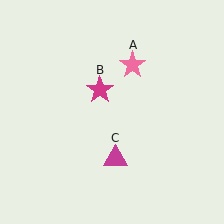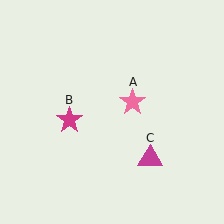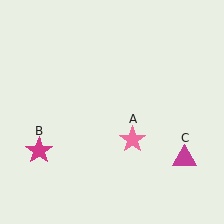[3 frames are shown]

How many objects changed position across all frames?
3 objects changed position: pink star (object A), magenta star (object B), magenta triangle (object C).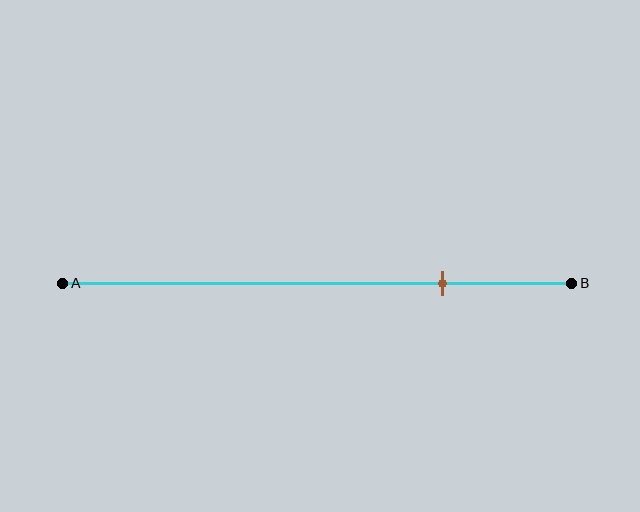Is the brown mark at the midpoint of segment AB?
No, the mark is at about 75% from A, not at the 50% midpoint.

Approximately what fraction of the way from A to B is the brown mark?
The brown mark is approximately 75% of the way from A to B.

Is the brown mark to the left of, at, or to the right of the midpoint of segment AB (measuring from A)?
The brown mark is to the right of the midpoint of segment AB.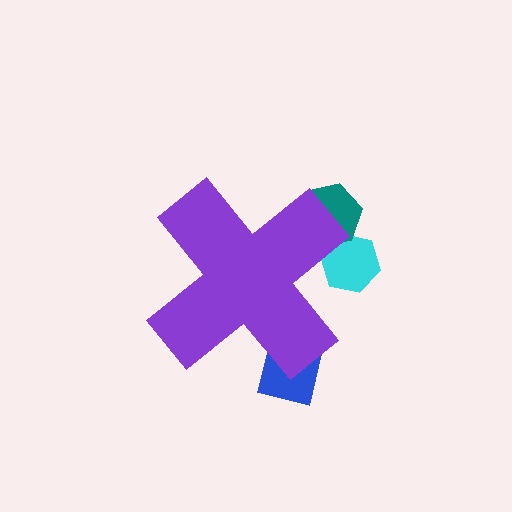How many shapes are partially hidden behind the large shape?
3 shapes are partially hidden.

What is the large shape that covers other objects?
A purple cross.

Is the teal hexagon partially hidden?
Yes, the teal hexagon is partially hidden behind the purple cross.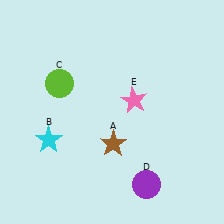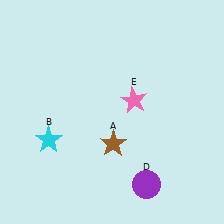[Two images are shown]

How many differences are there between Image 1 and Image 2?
There is 1 difference between the two images.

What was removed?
The lime circle (C) was removed in Image 2.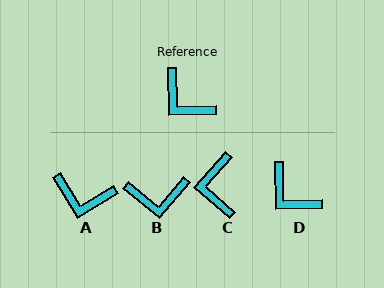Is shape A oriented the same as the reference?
No, it is off by about 30 degrees.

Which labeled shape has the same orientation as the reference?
D.